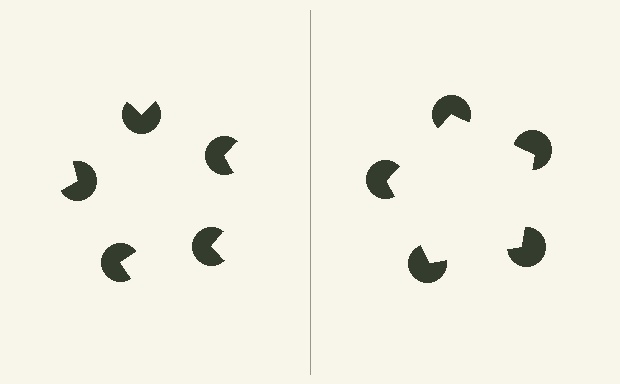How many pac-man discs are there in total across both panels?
10 — 5 on each side.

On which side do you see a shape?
An illusory pentagon appears on the right side. On the left side the wedge cuts are rotated, so no coherent shape forms.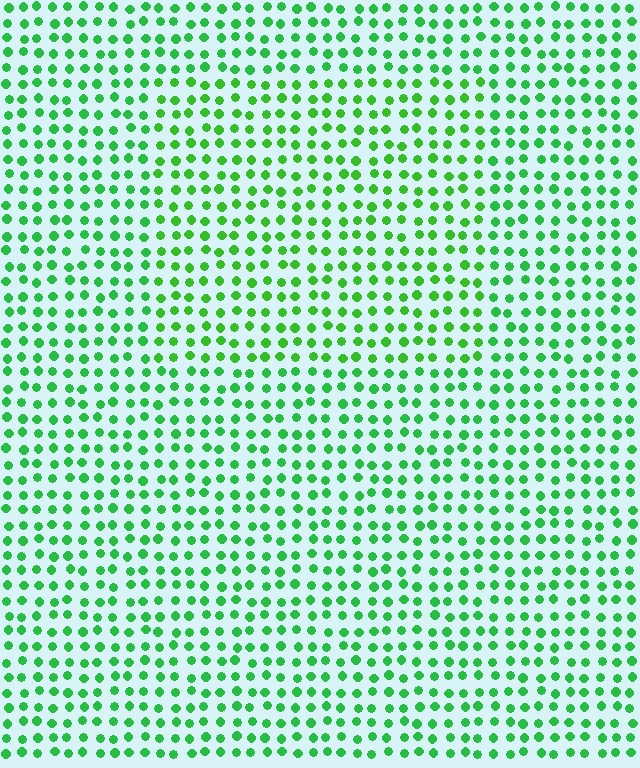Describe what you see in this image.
The image is filled with small green elements in a uniform arrangement. A rectangle-shaped region is visible where the elements are tinted to a slightly different hue, forming a subtle color boundary.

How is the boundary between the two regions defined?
The boundary is defined purely by a slight shift in hue (about 17 degrees). Spacing, size, and orientation are identical on both sides.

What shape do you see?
I see a rectangle.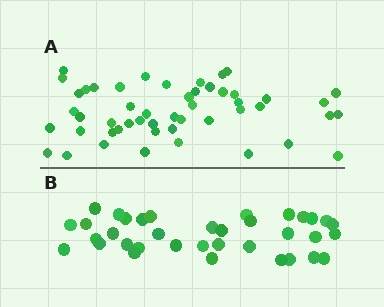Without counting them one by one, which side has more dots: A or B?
Region A (the top region) has more dots.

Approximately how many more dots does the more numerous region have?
Region A has approximately 15 more dots than region B.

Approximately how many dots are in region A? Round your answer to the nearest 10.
About 50 dots.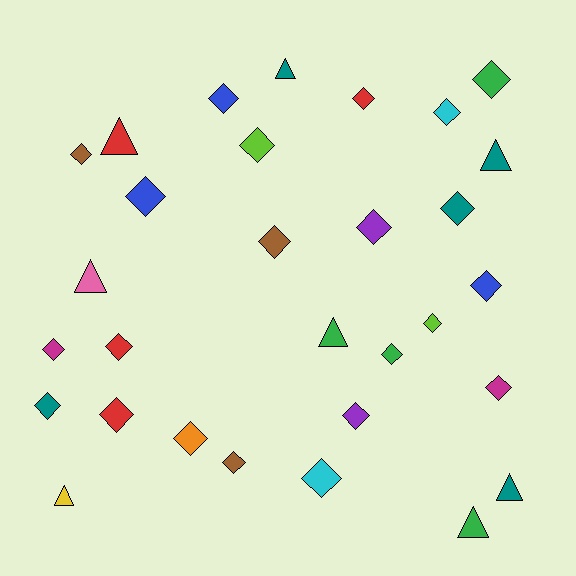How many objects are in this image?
There are 30 objects.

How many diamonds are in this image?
There are 22 diamonds.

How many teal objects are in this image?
There are 5 teal objects.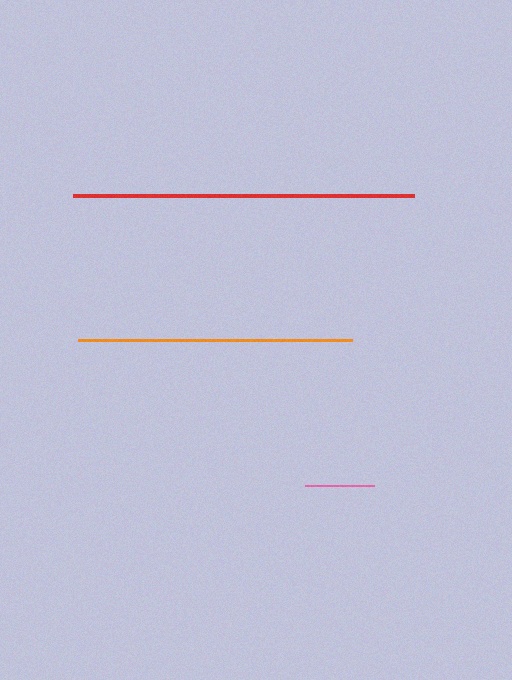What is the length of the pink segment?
The pink segment is approximately 69 pixels long.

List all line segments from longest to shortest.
From longest to shortest: red, orange, pink.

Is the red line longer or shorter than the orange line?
The red line is longer than the orange line.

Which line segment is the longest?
The red line is the longest at approximately 341 pixels.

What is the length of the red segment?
The red segment is approximately 341 pixels long.